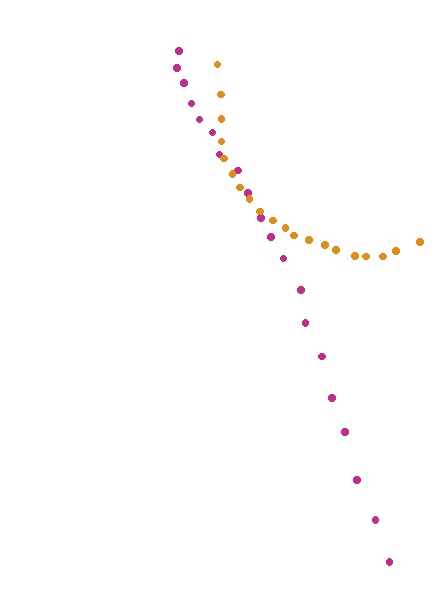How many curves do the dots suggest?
There are 2 distinct paths.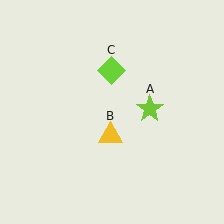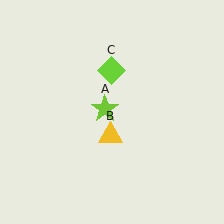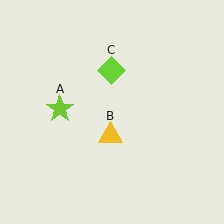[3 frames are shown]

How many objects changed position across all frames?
1 object changed position: lime star (object A).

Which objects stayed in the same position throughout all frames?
Yellow triangle (object B) and lime diamond (object C) remained stationary.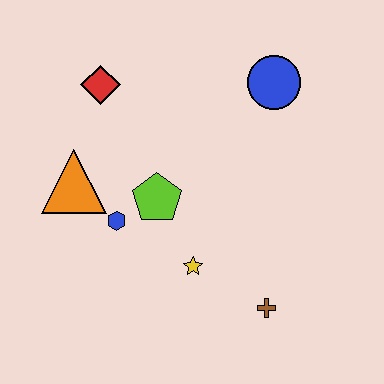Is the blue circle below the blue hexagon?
No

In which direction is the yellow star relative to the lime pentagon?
The yellow star is below the lime pentagon.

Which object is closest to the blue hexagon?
The lime pentagon is closest to the blue hexagon.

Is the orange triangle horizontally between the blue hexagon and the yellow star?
No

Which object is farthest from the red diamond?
The brown cross is farthest from the red diamond.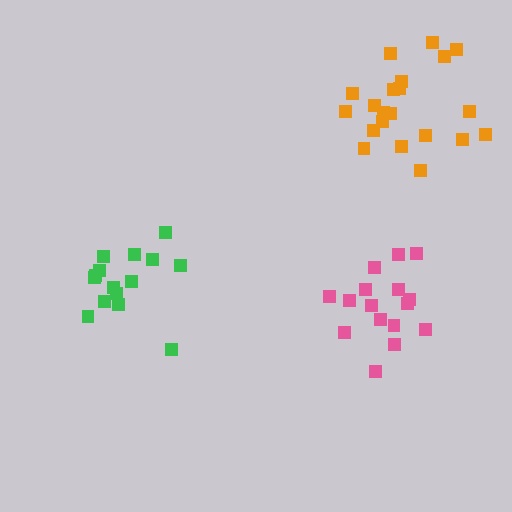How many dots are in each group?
Group 1: 21 dots, Group 2: 16 dots, Group 3: 15 dots (52 total).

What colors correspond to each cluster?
The clusters are colored: orange, pink, green.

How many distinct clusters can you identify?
There are 3 distinct clusters.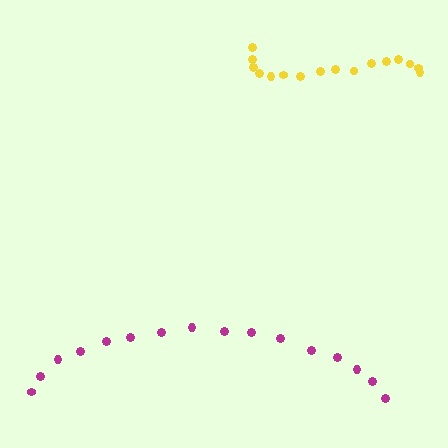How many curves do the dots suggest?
There are 2 distinct paths.